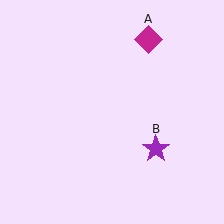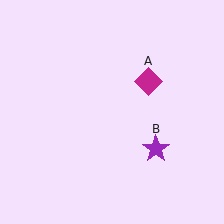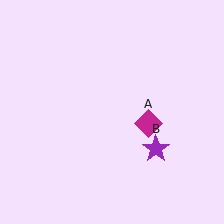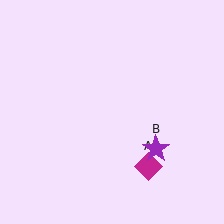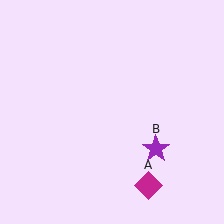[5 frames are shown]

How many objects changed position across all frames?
1 object changed position: magenta diamond (object A).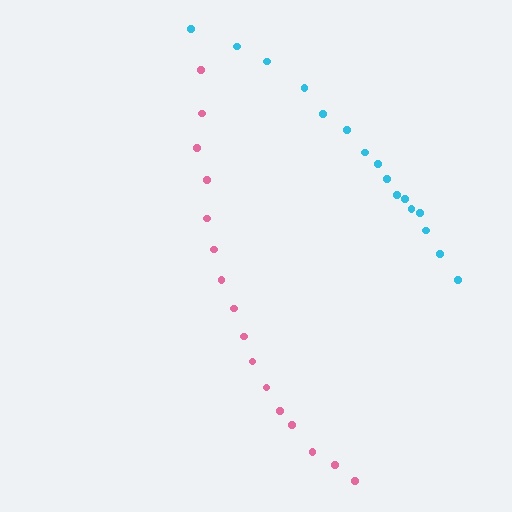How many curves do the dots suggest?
There are 2 distinct paths.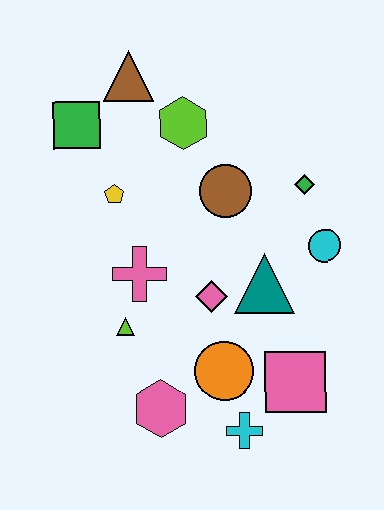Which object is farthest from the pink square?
The brown triangle is farthest from the pink square.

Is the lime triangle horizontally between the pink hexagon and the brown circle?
No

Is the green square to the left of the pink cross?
Yes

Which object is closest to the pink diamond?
The teal triangle is closest to the pink diamond.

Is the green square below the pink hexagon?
No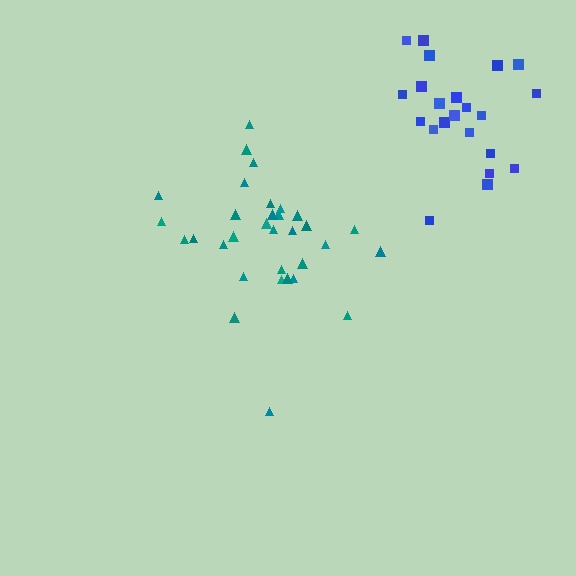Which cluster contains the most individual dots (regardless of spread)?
Teal (32).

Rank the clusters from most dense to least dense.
teal, blue.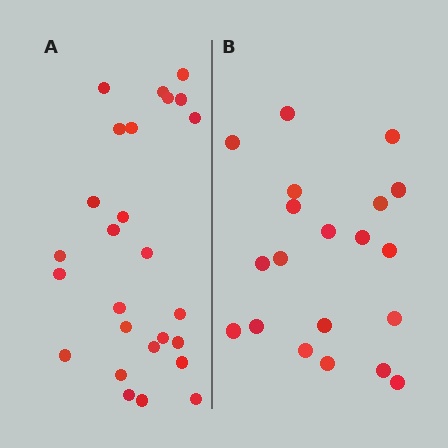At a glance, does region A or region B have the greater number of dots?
Region A (the left region) has more dots.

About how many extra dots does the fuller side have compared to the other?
Region A has about 6 more dots than region B.